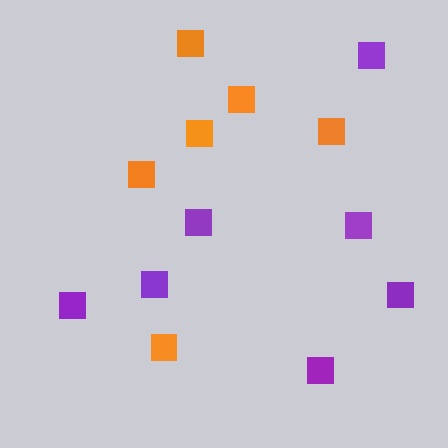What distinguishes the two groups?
There are 2 groups: one group of purple squares (7) and one group of orange squares (6).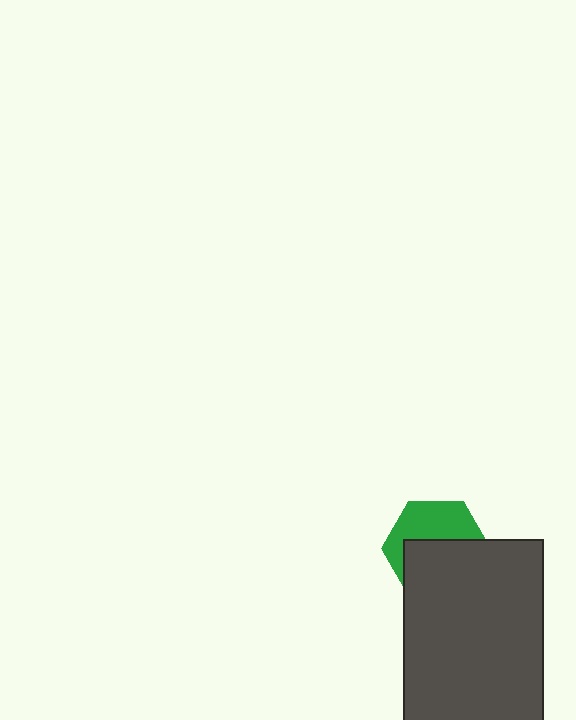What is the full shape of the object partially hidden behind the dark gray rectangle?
The partially hidden object is a green hexagon.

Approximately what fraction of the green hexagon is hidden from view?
Roughly 54% of the green hexagon is hidden behind the dark gray rectangle.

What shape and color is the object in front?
The object in front is a dark gray rectangle.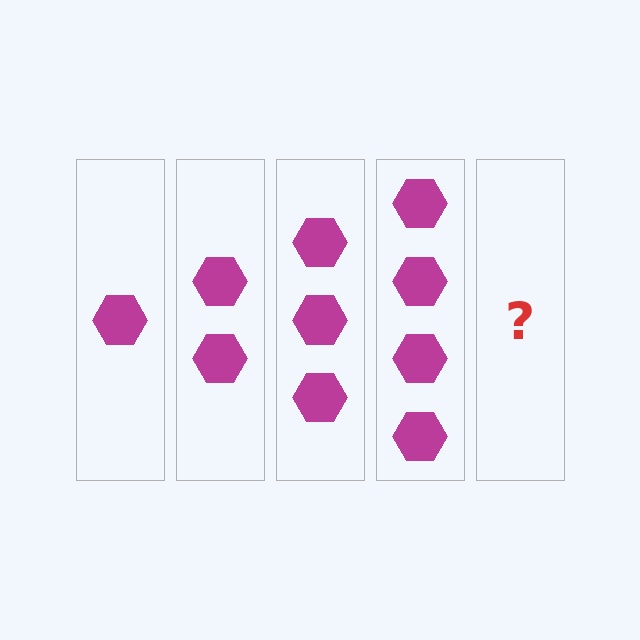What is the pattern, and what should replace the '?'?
The pattern is that each step adds one more hexagon. The '?' should be 5 hexagons.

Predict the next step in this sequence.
The next step is 5 hexagons.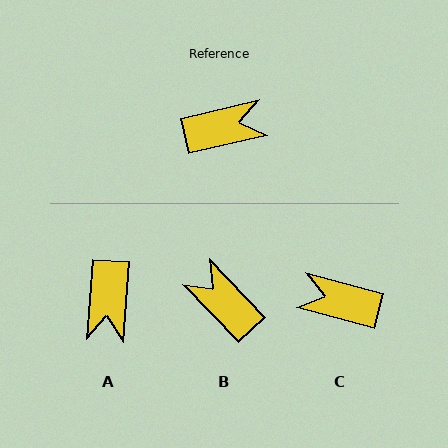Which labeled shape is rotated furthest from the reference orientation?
C, about 152 degrees away.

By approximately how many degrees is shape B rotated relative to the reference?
Approximately 121 degrees counter-clockwise.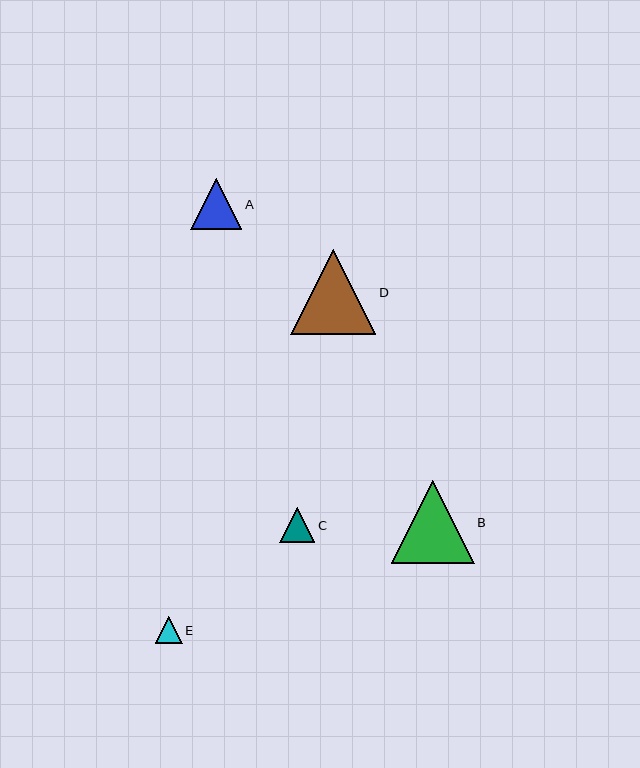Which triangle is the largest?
Triangle D is the largest with a size of approximately 85 pixels.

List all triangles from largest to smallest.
From largest to smallest: D, B, A, C, E.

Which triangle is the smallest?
Triangle E is the smallest with a size of approximately 27 pixels.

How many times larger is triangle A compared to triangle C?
Triangle A is approximately 1.5 times the size of triangle C.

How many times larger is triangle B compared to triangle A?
Triangle B is approximately 1.6 times the size of triangle A.